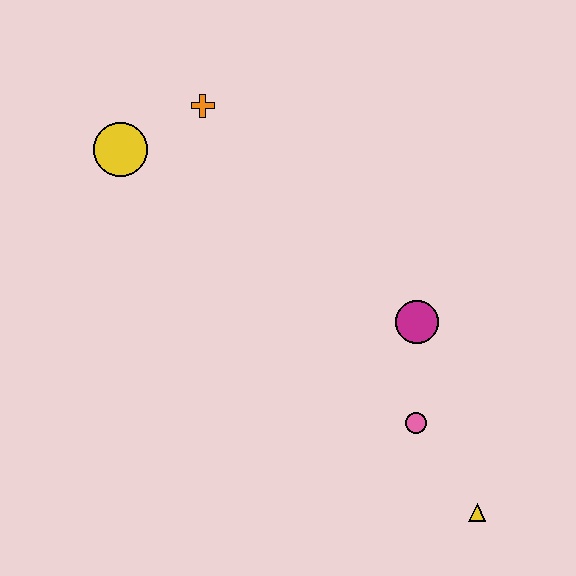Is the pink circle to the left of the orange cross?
No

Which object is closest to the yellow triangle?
The pink circle is closest to the yellow triangle.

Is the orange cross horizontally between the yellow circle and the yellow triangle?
Yes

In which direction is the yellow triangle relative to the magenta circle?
The yellow triangle is below the magenta circle.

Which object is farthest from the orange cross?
The yellow triangle is farthest from the orange cross.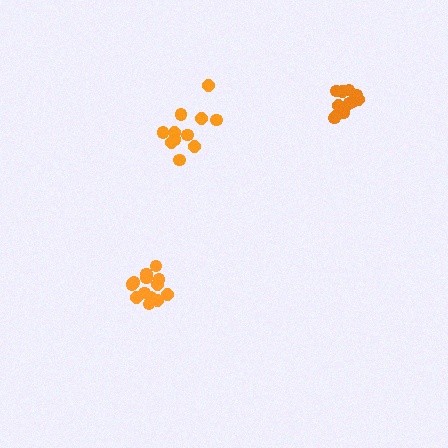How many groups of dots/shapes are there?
There are 3 groups.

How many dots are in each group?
Group 1: 11 dots, Group 2: 13 dots, Group 3: 11 dots (35 total).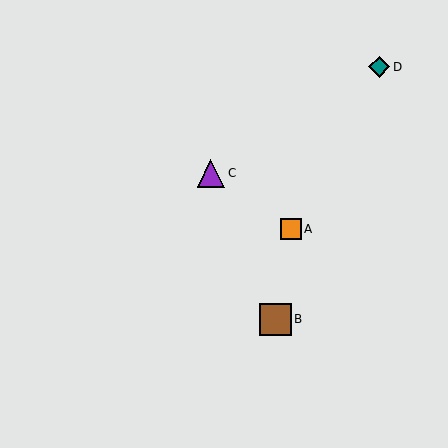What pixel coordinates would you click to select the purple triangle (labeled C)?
Click at (211, 173) to select the purple triangle C.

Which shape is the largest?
The brown square (labeled B) is the largest.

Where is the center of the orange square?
The center of the orange square is at (291, 229).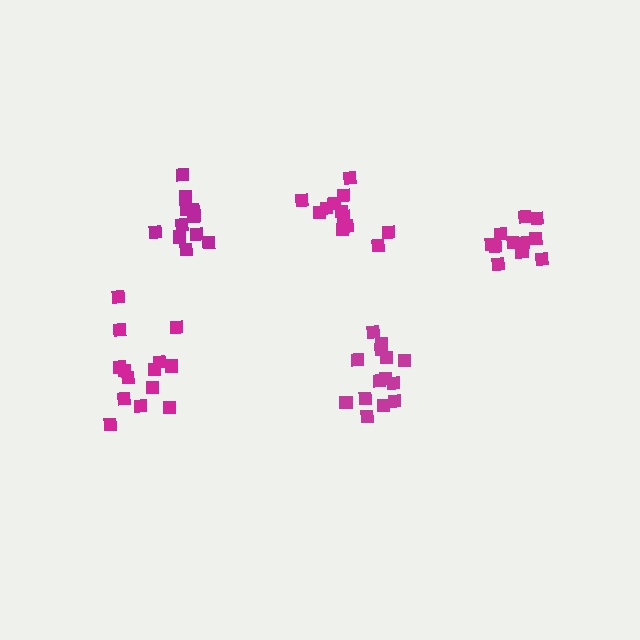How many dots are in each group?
Group 1: 11 dots, Group 2: 14 dots, Group 3: 11 dots, Group 4: 12 dots, Group 5: 14 dots (62 total).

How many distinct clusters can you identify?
There are 5 distinct clusters.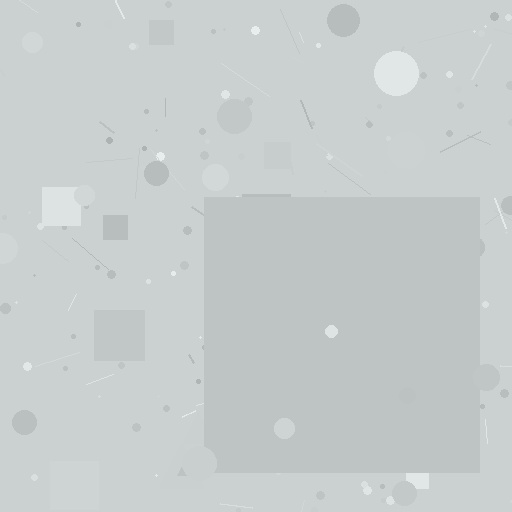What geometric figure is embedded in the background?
A square is embedded in the background.